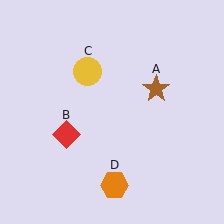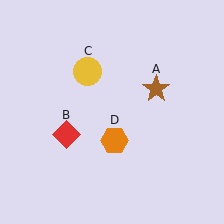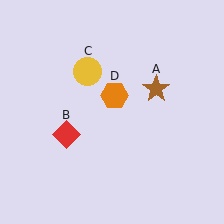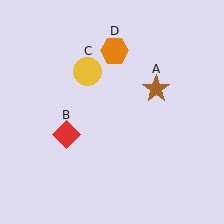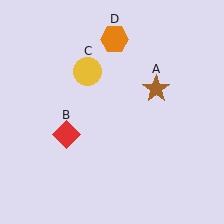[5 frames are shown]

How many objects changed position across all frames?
1 object changed position: orange hexagon (object D).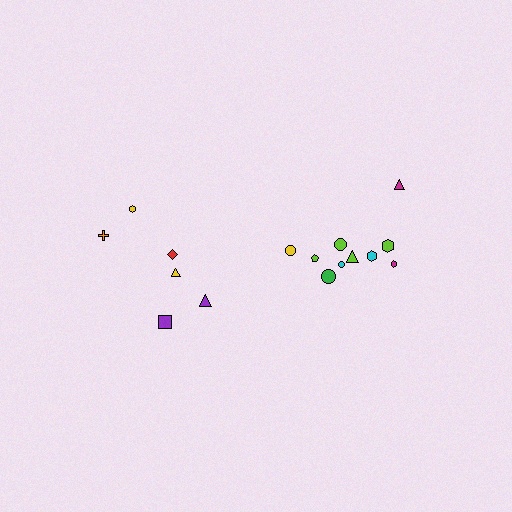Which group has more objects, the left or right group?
The right group.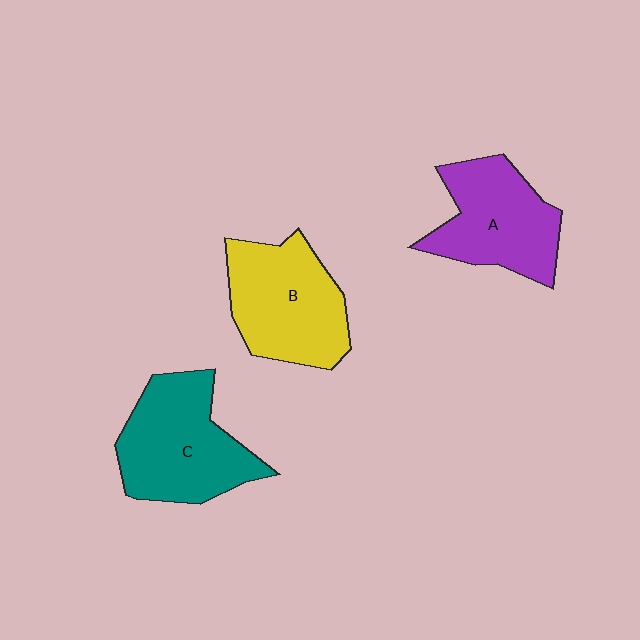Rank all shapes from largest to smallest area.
From largest to smallest: C (teal), B (yellow), A (purple).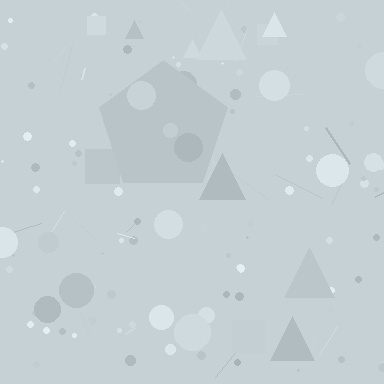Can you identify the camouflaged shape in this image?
The camouflaged shape is a pentagon.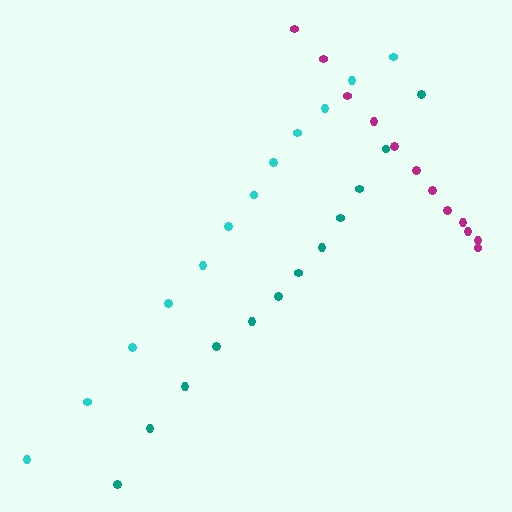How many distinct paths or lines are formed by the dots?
There are 3 distinct paths.